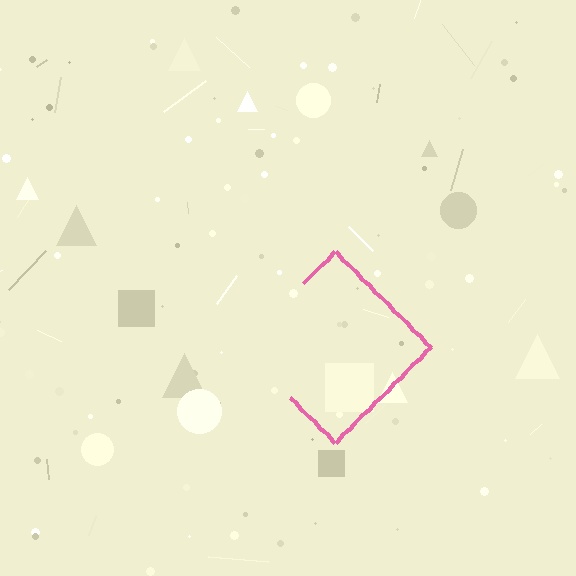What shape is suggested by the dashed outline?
The dashed outline suggests a diamond.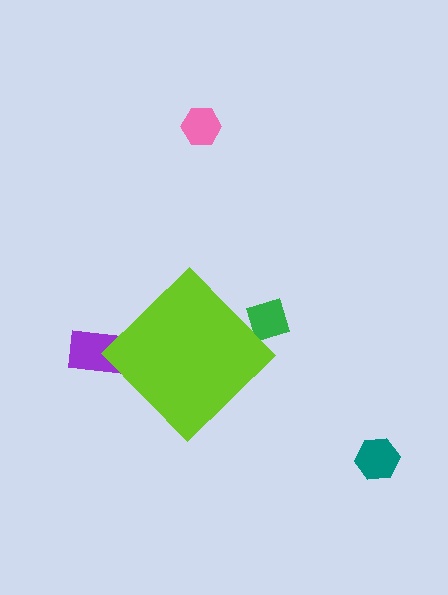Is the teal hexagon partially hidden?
No, the teal hexagon is fully visible.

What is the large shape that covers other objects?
A lime diamond.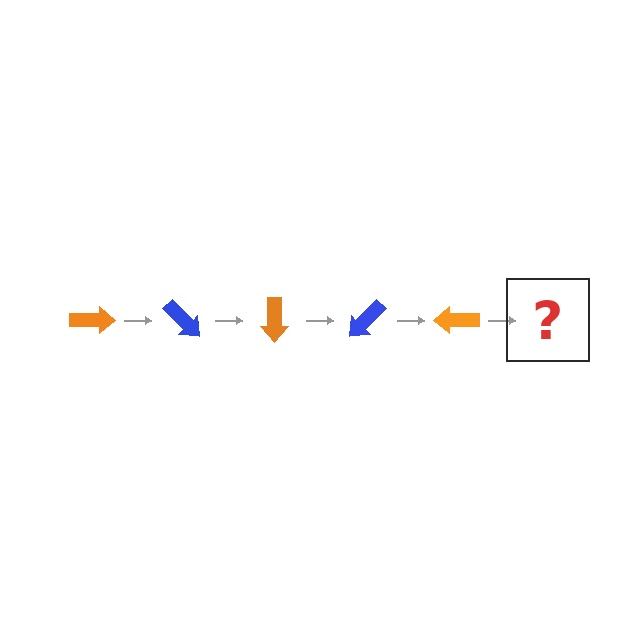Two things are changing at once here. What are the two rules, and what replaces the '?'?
The two rules are that it rotates 45 degrees each step and the color cycles through orange and blue. The '?' should be a blue arrow, rotated 225 degrees from the start.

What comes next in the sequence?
The next element should be a blue arrow, rotated 225 degrees from the start.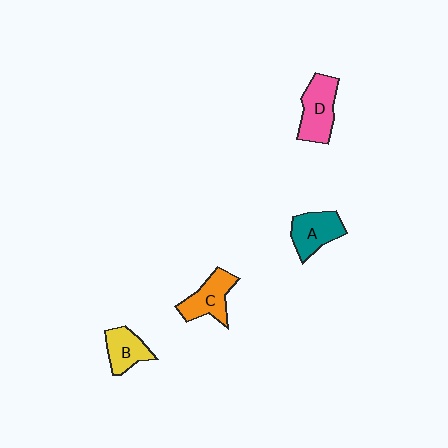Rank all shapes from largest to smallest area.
From largest to smallest: D (pink), C (orange), A (teal), B (yellow).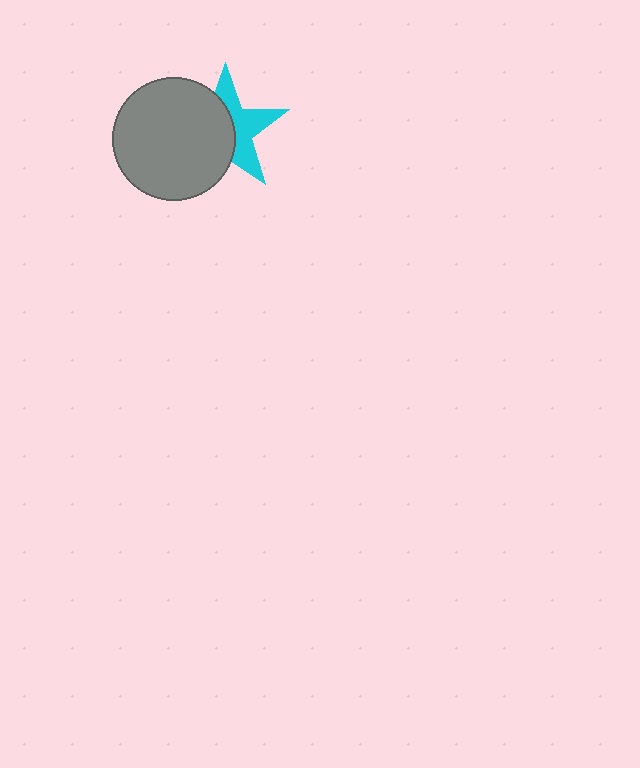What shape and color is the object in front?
The object in front is a gray circle.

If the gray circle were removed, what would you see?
You would see the complete cyan star.